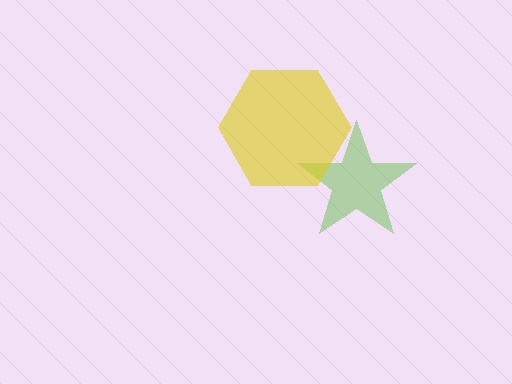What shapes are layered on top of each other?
The layered shapes are: a lime star, a yellow hexagon.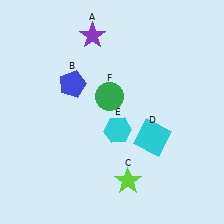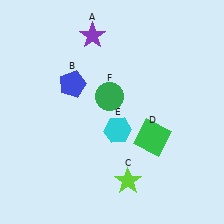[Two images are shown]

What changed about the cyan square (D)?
In Image 1, D is cyan. In Image 2, it changed to green.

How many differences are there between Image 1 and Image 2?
There is 1 difference between the two images.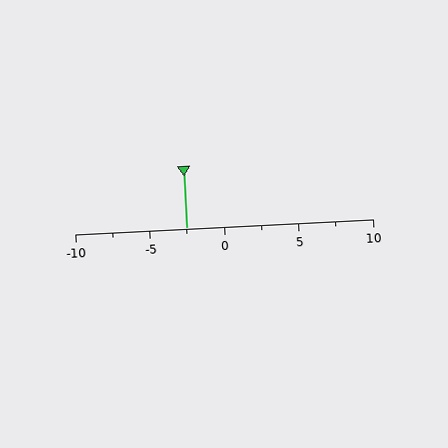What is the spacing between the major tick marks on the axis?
The major ticks are spaced 5 apart.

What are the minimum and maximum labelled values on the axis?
The axis runs from -10 to 10.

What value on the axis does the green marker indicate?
The marker indicates approximately -2.5.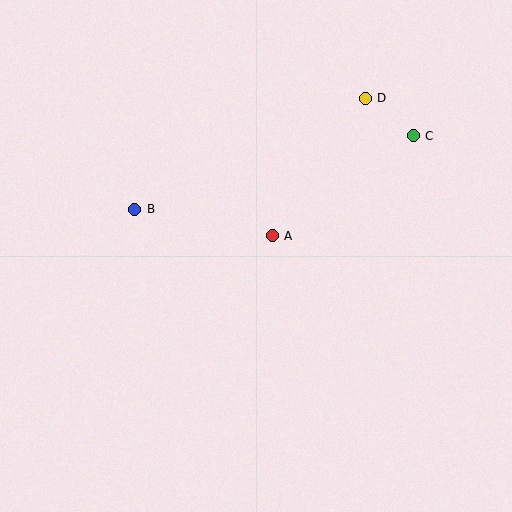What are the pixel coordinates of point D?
Point D is at (365, 98).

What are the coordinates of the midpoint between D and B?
The midpoint between D and B is at (250, 154).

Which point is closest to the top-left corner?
Point B is closest to the top-left corner.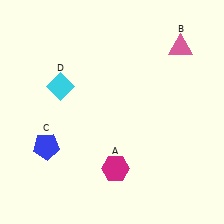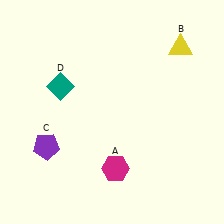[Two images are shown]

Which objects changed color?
B changed from pink to yellow. C changed from blue to purple. D changed from cyan to teal.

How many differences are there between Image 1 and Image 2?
There are 3 differences between the two images.